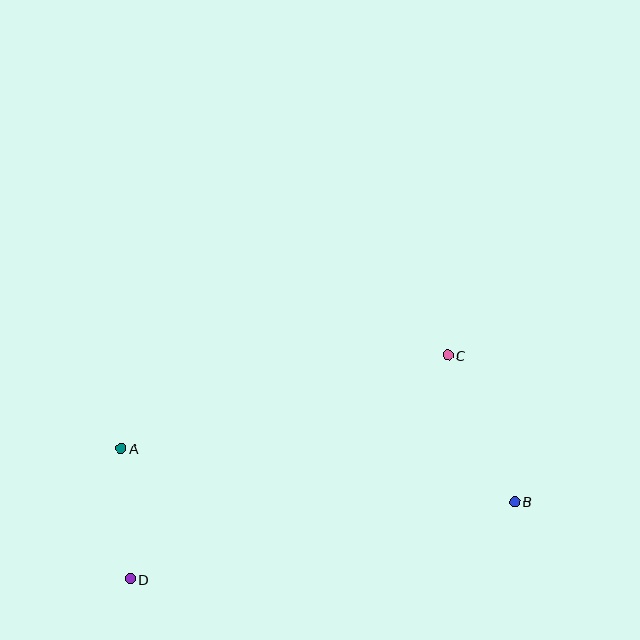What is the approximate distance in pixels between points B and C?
The distance between B and C is approximately 161 pixels.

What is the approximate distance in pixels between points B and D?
The distance between B and D is approximately 392 pixels.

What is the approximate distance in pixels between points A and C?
The distance between A and C is approximately 340 pixels.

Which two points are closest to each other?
Points A and D are closest to each other.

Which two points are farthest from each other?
Points A and B are farthest from each other.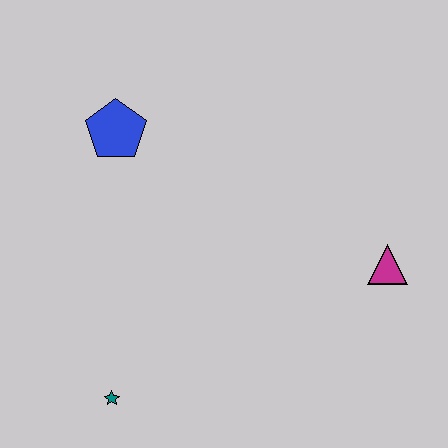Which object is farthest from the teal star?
The magenta triangle is farthest from the teal star.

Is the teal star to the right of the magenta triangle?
No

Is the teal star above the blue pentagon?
No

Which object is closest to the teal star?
The blue pentagon is closest to the teal star.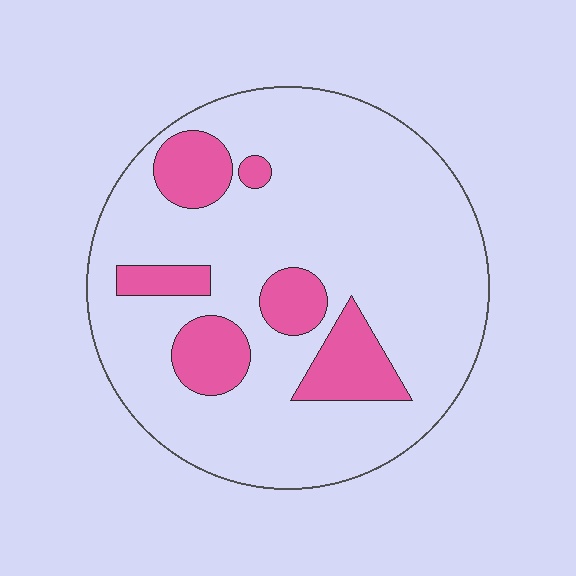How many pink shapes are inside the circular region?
6.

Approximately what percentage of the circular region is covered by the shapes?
Approximately 20%.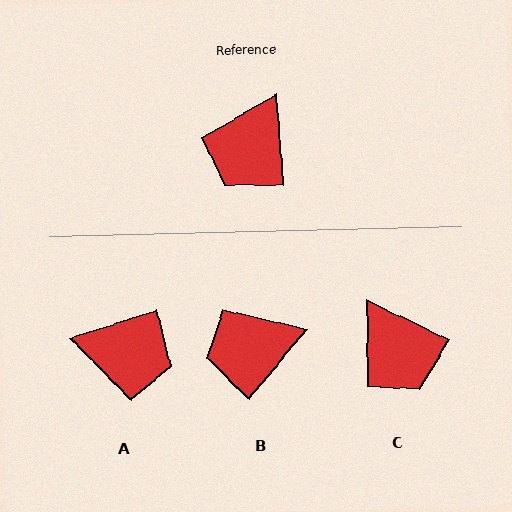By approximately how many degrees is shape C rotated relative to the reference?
Approximately 60 degrees counter-clockwise.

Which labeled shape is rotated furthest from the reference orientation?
A, about 104 degrees away.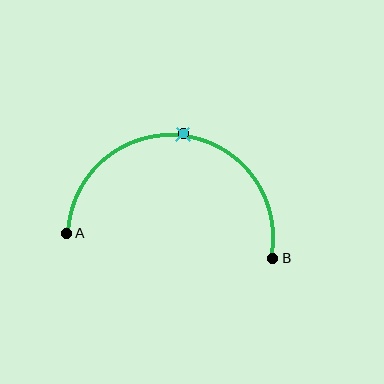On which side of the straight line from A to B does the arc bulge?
The arc bulges above the straight line connecting A and B.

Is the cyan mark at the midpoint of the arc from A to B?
Yes. The cyan mark lies on the arc at equal arc-length from both A and B — it is the arc midpoint.